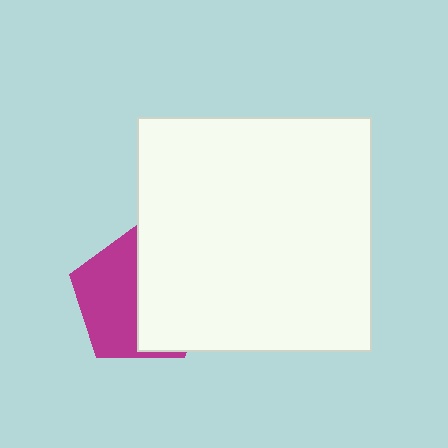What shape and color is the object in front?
The object in front is a white square.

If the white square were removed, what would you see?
You would see the complete magenta pentagon.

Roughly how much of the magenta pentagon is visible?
About half of it is visible (roughly 49%).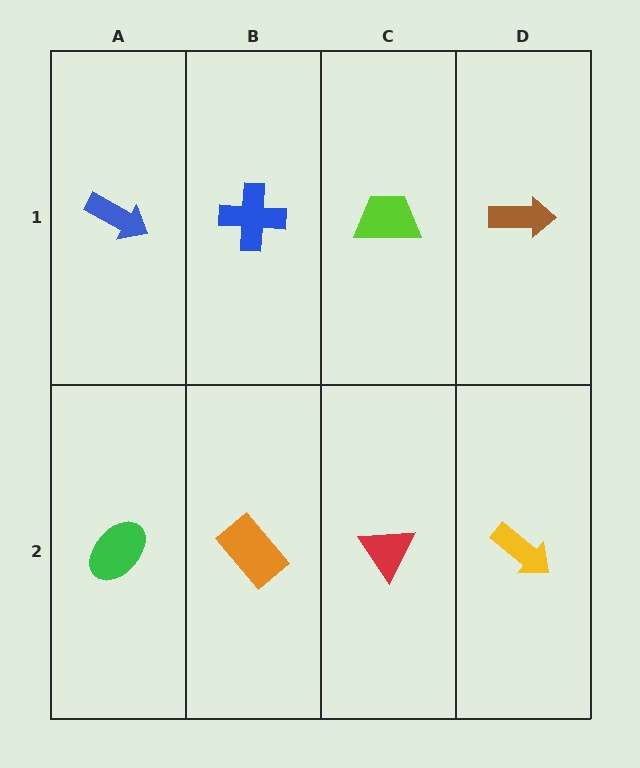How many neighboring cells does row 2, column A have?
2.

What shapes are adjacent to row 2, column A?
A blue arrow (row 1, column A), an orange rectangle (row 2, column B).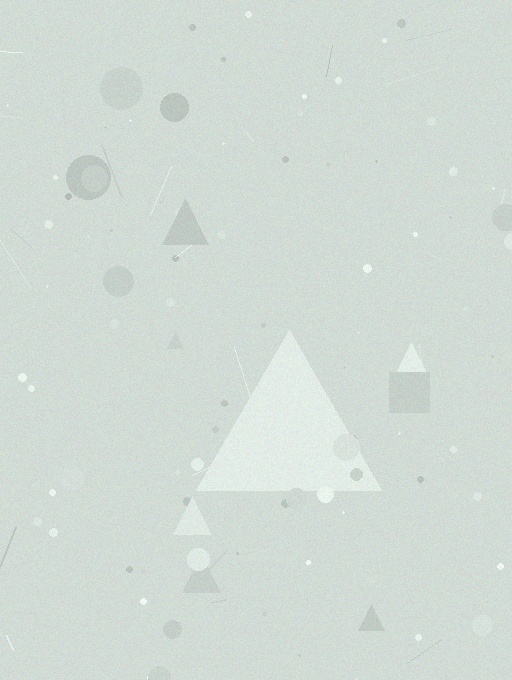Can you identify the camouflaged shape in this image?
The camouflaged shape is a triangle.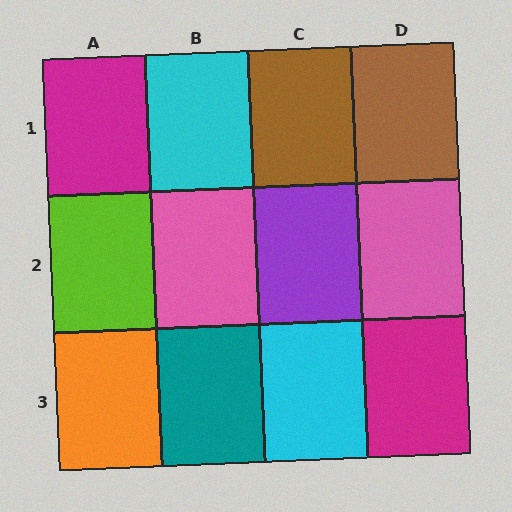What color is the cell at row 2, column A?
Lime.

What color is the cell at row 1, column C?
Brown.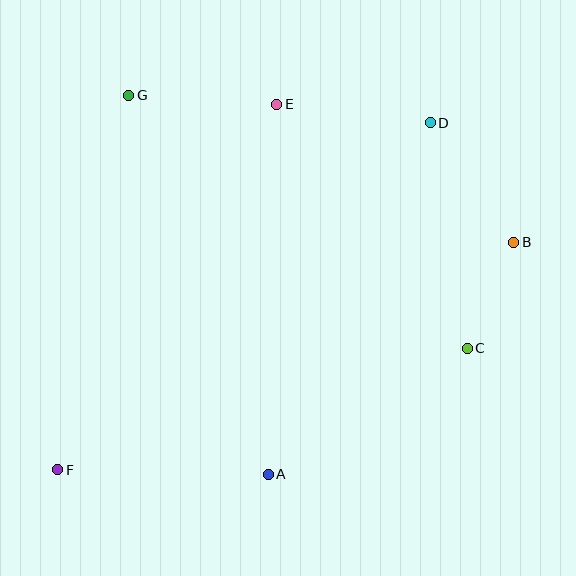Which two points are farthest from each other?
Points B and F are farthest from each other.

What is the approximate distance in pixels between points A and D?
The distance between A and D is approximately 387 pixels.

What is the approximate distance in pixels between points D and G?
The distance between D and G is approximately 303 pixels.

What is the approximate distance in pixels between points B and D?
The distance between B and D is approximately 146 pixels.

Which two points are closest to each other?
Points B and C are closest to each other.